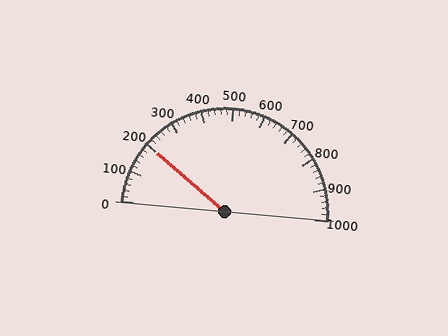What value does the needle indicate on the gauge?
The needle indicates approximately 200.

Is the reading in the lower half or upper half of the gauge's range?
The reading is in the lower half of the range (0 to 1000).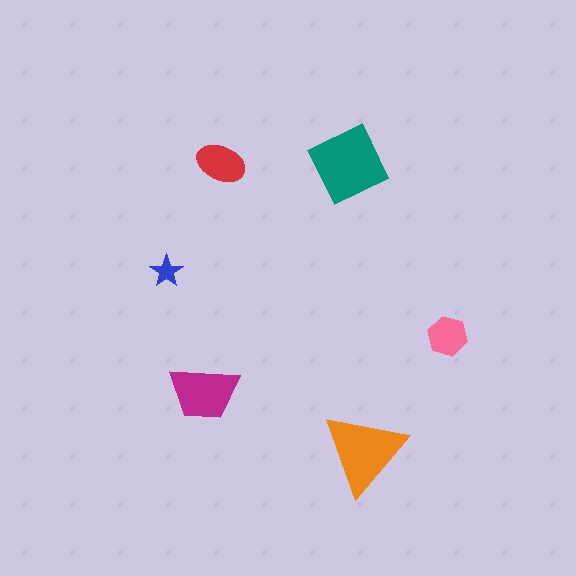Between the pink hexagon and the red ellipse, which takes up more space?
The red ellipse.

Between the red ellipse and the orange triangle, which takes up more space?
The orange triangle.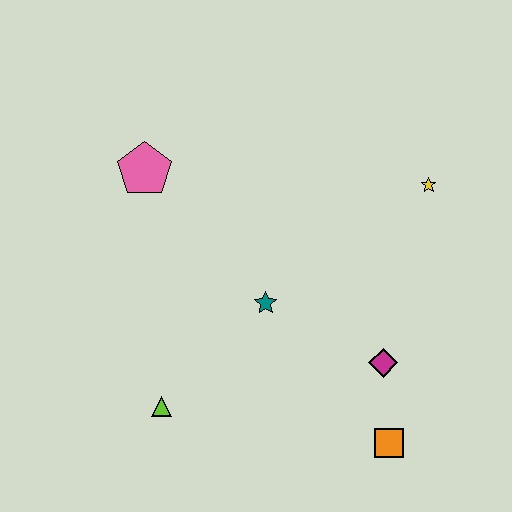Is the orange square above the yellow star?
No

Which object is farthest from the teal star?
The yellow star is farthest from the teal star.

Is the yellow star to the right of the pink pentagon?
Yes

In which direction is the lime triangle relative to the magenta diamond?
The lime triangle is to the left of the magenta diamond.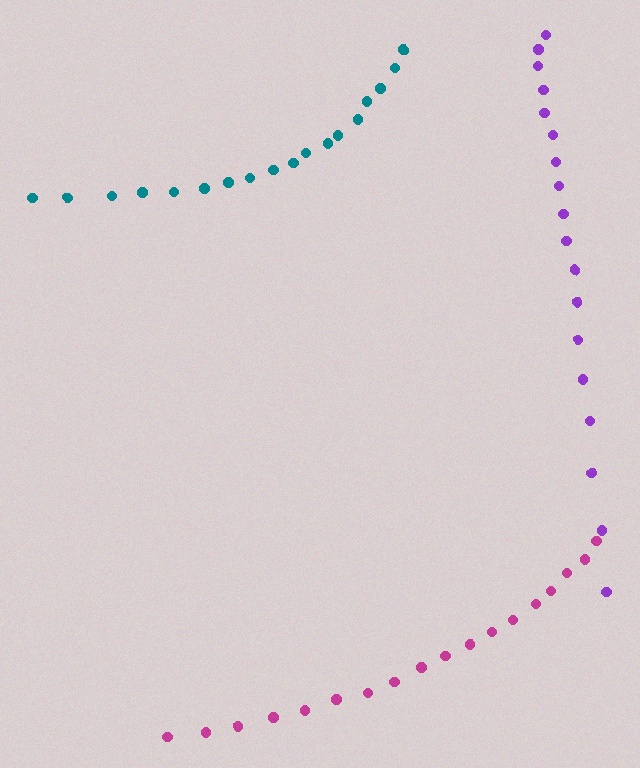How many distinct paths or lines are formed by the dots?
There are 3 distinct paths.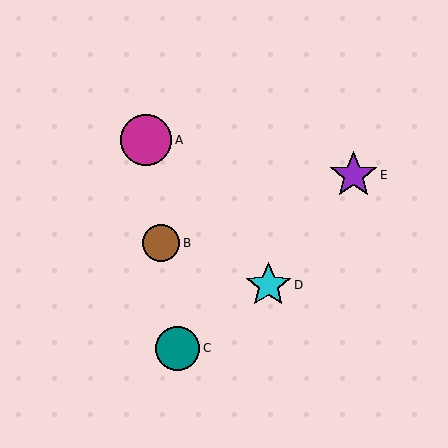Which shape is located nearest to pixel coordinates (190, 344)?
The teal circle (labeled C) at (178, 348) is nearest to that location.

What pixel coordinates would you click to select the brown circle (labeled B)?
Click at (161, 243) to select the brown circle B.